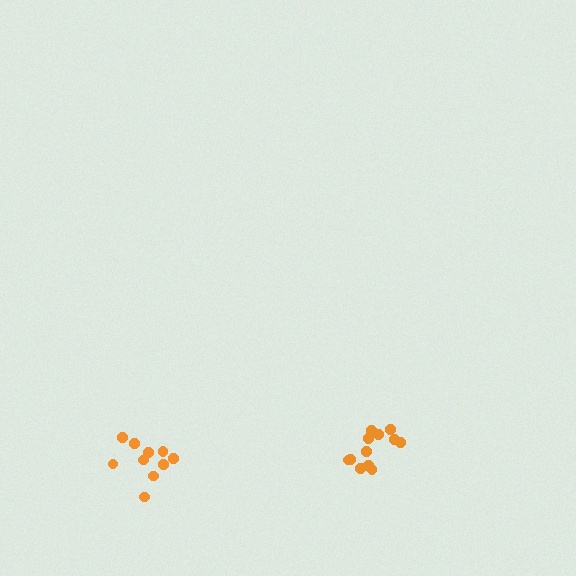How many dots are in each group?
Group 1: 12 dots, Group 2: 10 dots (22 total).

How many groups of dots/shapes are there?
There are 2 groups.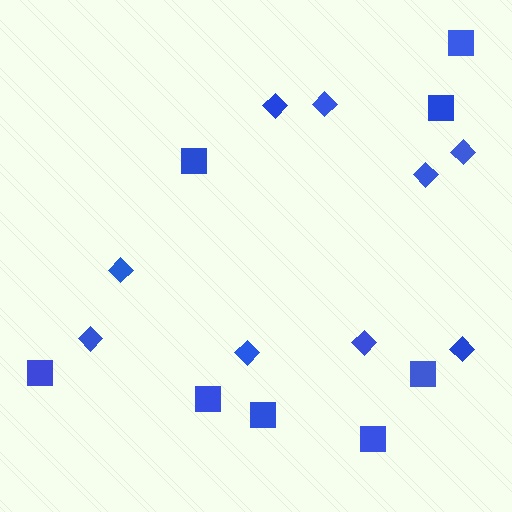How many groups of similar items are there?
There are 2 groups: one group of diamonds (9) and one group of squares (8).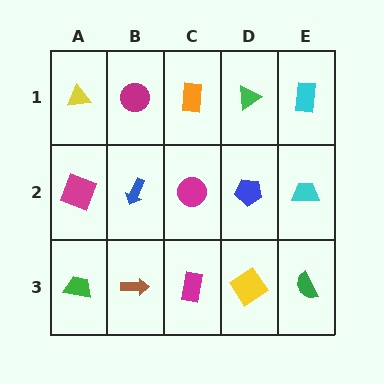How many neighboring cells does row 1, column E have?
2.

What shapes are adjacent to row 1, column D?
A blue pentagon (row 2, column D), an orange rectangle (row 1, column C), a cyan rectangle (row 1, column E).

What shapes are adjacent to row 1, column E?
A cyan trapezoid (row 2, column E), a green triangle (row 1, column D).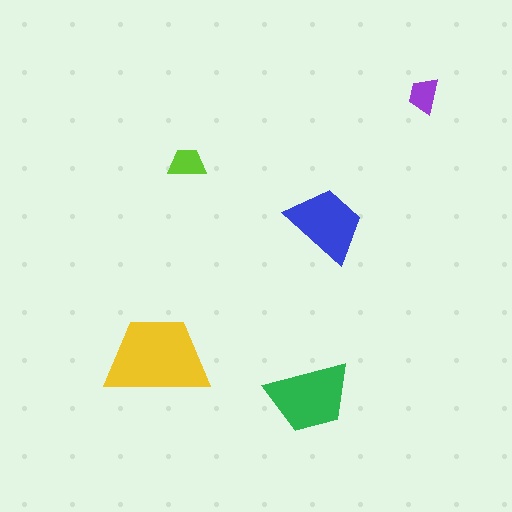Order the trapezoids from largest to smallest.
the yellow one, the green one, the blue one, the lime one, the purple one.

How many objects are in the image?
There are 5 objects in the image.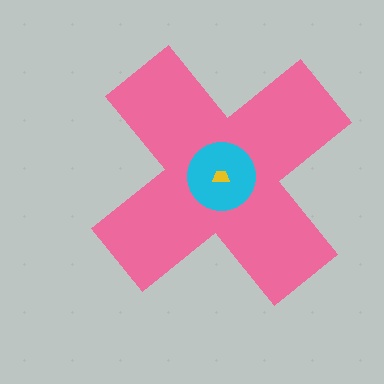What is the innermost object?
The yellow trapezoid.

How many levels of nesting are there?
3.